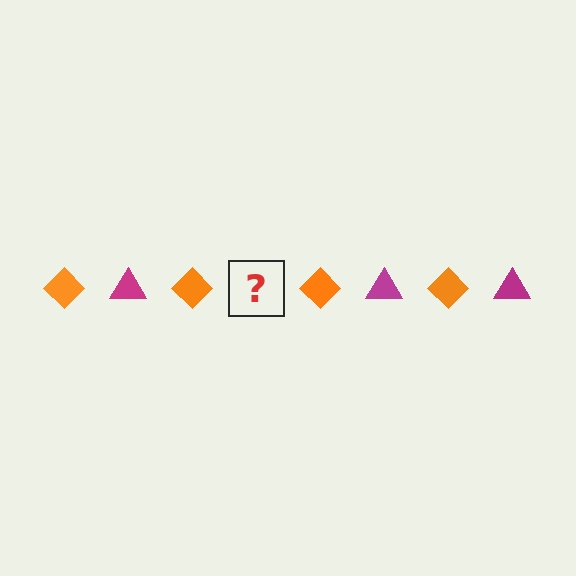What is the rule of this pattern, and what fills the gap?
The rule is that the pattern alternates between orange diamond and magenta triangle. The gap should be filled with a magenta triangle.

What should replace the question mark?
The question mark should be replaced with a magenta triangle.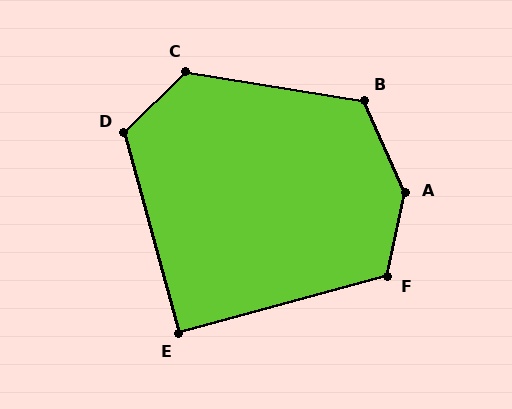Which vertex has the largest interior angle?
A, at approximately 144 degrees.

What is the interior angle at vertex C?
Approximately 126 degrees (obtuse).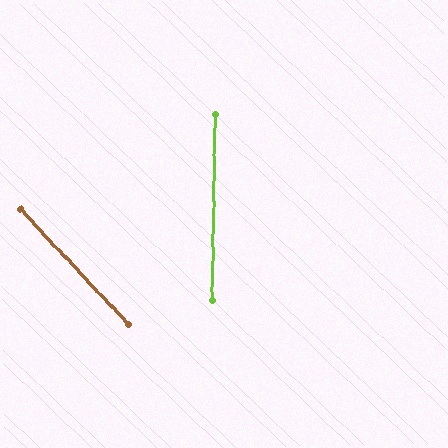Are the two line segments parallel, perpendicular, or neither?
Neither parallel nor perpendicular — they differ by about 44°.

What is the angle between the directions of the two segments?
Approximately 44 degrees.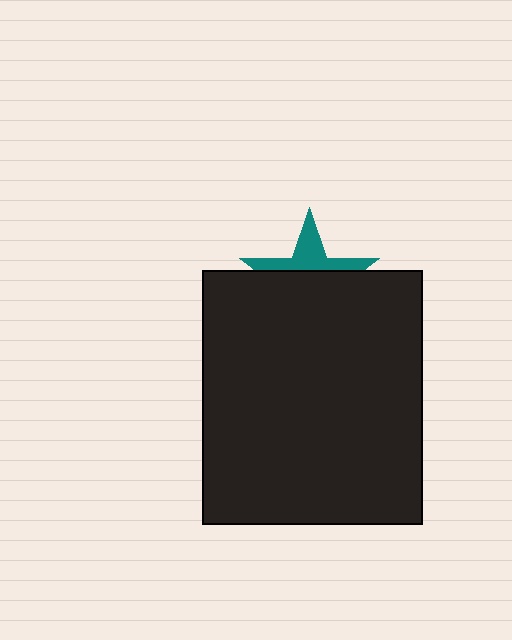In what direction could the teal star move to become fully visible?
The teal star could move up. That would shift it out from behind the black rectangle entirely.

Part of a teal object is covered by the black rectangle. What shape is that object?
It is a star.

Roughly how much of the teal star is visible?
A small part of it is visible (roughly 37%).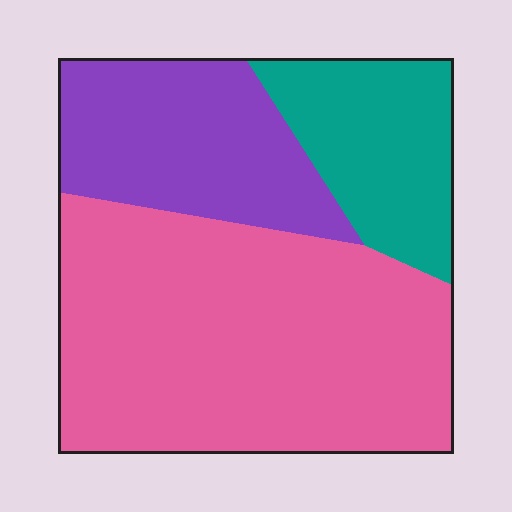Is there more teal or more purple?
Purple.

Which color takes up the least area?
Teal, at roughly 20%.